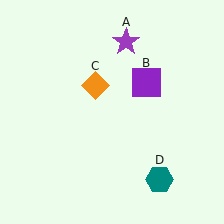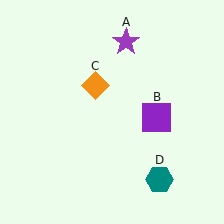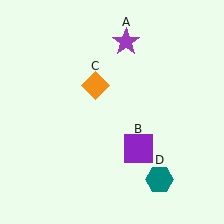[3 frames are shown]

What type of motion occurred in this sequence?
The purple square (object B) rotated clockwise around the center of the scene.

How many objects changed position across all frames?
1 object changed position: purple square (object B).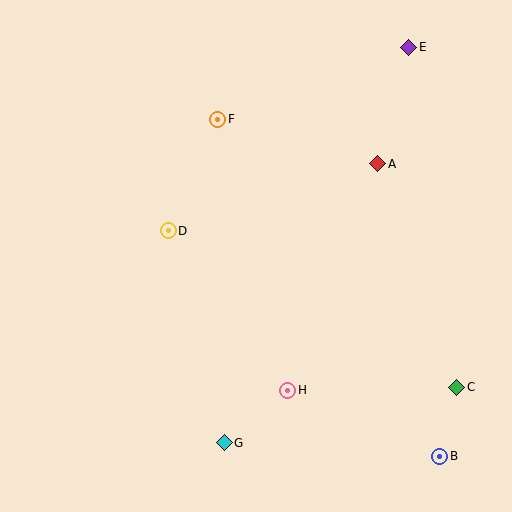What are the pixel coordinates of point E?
Point E is at (409, 47).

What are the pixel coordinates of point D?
Point D is at (168, 231).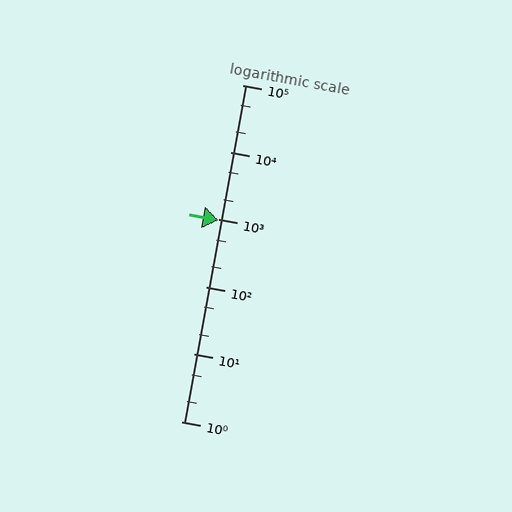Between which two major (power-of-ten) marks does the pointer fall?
The pointer is between 100 and 1000.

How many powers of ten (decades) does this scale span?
The scale spans 5 decades, from 1 to 100000.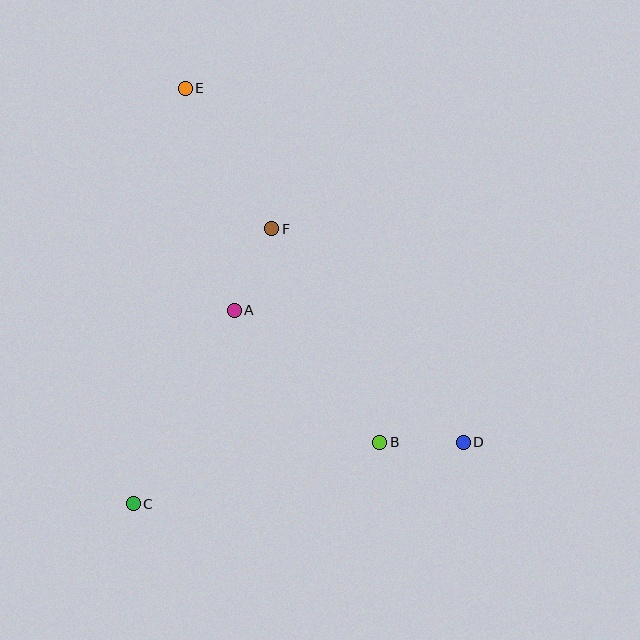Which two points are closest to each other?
Points B and D are closest to each other.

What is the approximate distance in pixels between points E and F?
The distance between E and F is approximately 165 pixels.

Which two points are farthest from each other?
Points D and E are farthest from each other.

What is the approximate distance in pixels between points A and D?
The distance between A and D is approximately 264 pixels.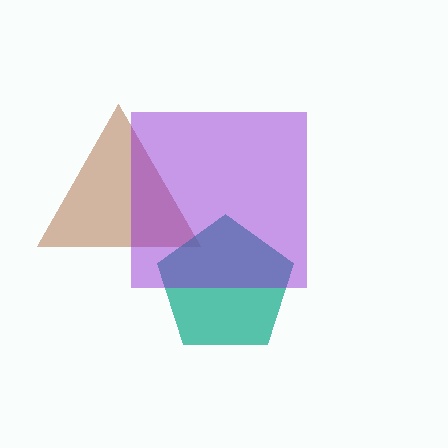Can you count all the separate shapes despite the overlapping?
Yes, there are 3 separate shapes.